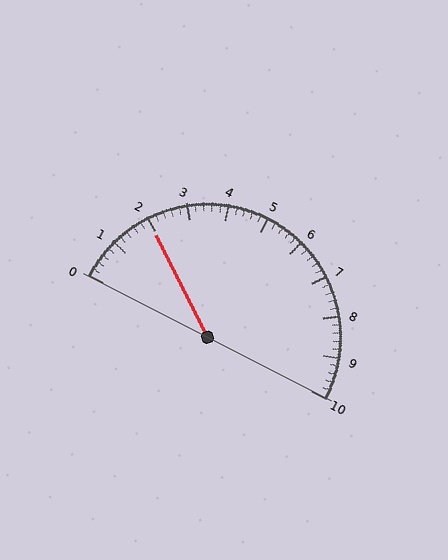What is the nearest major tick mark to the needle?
The nearest major tick mark is 2.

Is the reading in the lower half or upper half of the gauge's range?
The reading is in the lower half of the range (0 to 10).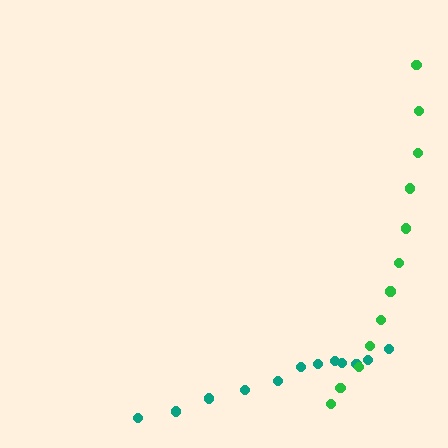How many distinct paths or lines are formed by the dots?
There are 2 distinct paths.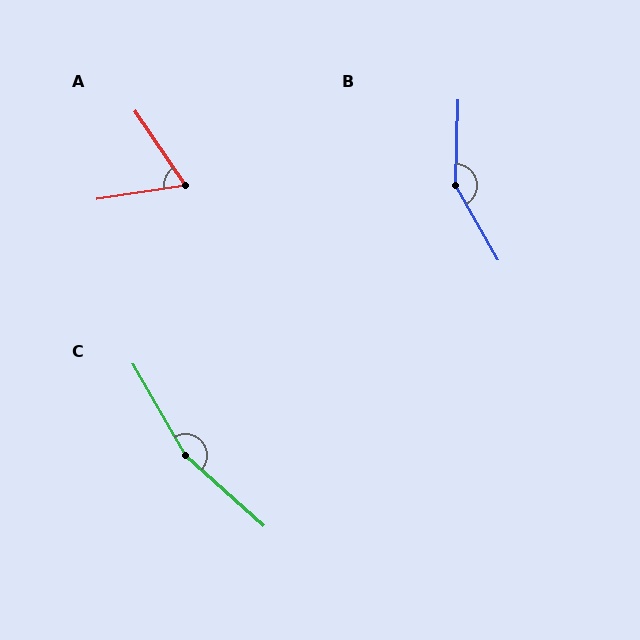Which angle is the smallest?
A, at approximately 64 degrees.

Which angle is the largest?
C, at approximately 162 degrees.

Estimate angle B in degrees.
Approximately 149 degrees.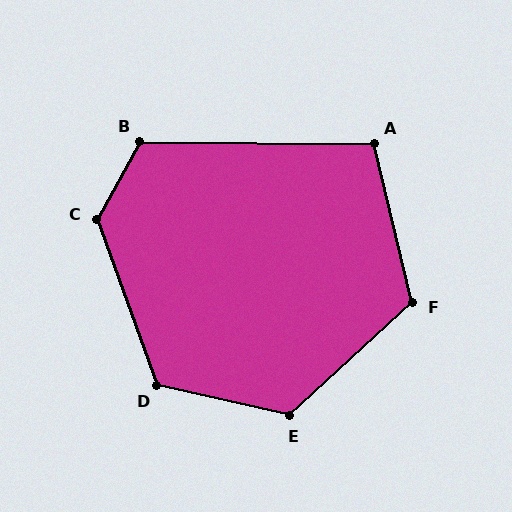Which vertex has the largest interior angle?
C, at approximately 132 degrees.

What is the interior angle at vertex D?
Approximately 123 degrees (obtuse).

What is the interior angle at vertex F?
Approximately 119 degrees (obtuse).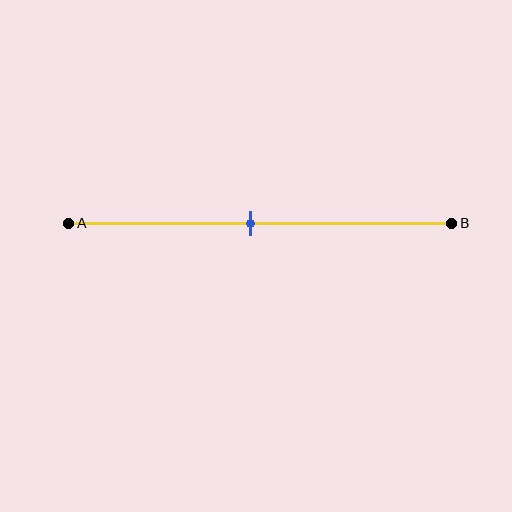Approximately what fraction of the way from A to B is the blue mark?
The blue mark is approximately 50% of the way from A to B.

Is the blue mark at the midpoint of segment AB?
Yes, the mark is approximately at the midpoint.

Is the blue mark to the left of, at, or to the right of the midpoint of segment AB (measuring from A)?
The blue mark is approximately at the midpoint of segment AB.